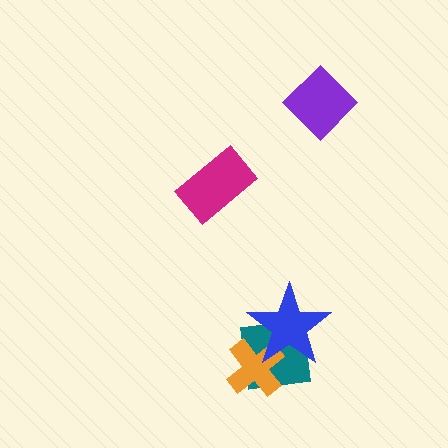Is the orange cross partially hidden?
Yes, it is partially covered by another shape.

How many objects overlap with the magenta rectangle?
0 objects overlap with the magenta rectangle.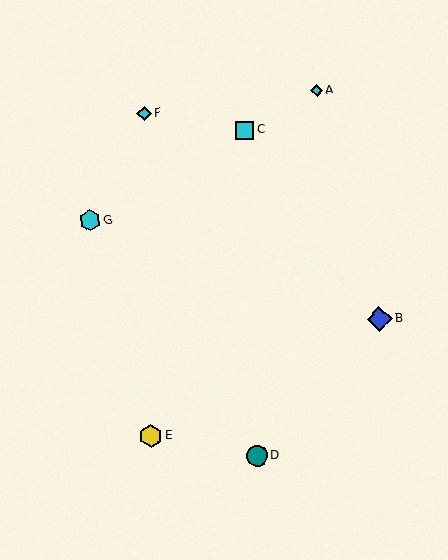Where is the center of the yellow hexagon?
The center of the yellow hexagon is at (151, 436).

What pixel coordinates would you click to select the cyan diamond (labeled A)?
Click at (317, 90) to select the cyan diamond A.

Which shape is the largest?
The blue diamond (labeled B) is the largest.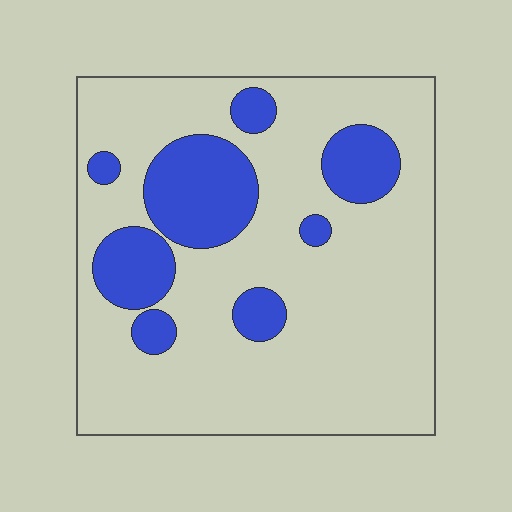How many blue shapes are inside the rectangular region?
8.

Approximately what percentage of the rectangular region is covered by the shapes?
Approximately 20%.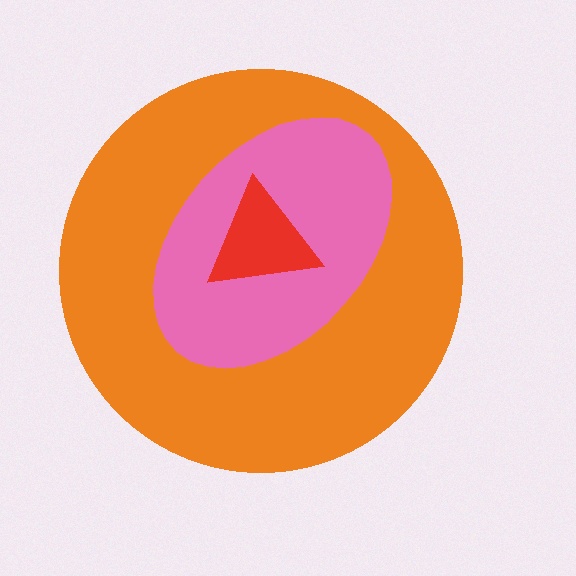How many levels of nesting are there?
3.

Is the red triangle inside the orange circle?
Yes.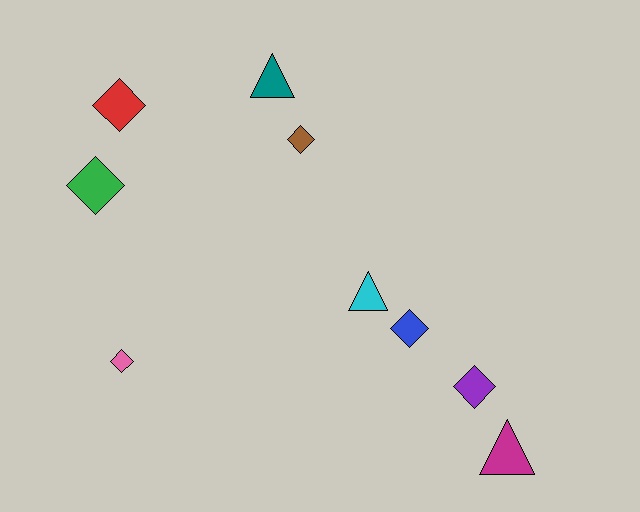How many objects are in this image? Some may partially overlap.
There are 9 objects.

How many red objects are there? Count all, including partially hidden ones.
There is 1 red object.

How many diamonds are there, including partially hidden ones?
There are 6 diamonds.